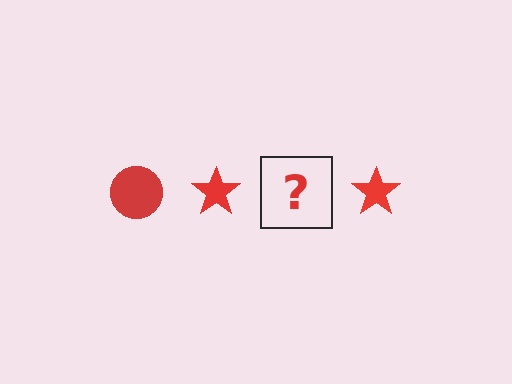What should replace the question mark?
The question mark should be replaced with a red circle.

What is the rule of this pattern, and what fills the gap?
The rule is that the pattern cycles through circle, star shapes in red. The gap should be filled with a red circle.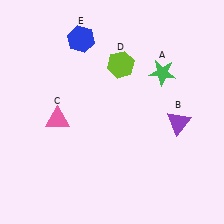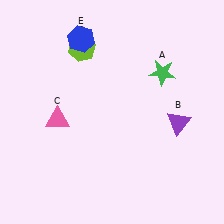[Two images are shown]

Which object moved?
The lime hexagon (D) moved left.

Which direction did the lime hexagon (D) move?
The lime hexagon (D) moved left.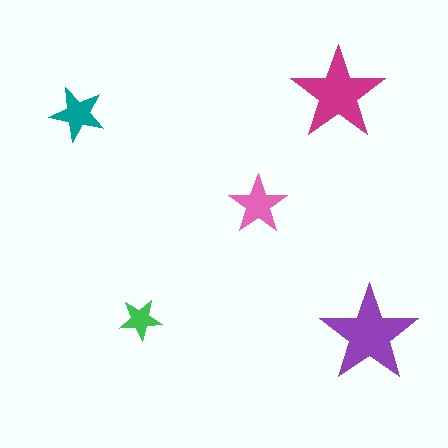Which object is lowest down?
The purple star is bottommost.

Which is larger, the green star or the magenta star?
The magenta one.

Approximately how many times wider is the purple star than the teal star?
About 2 times wider.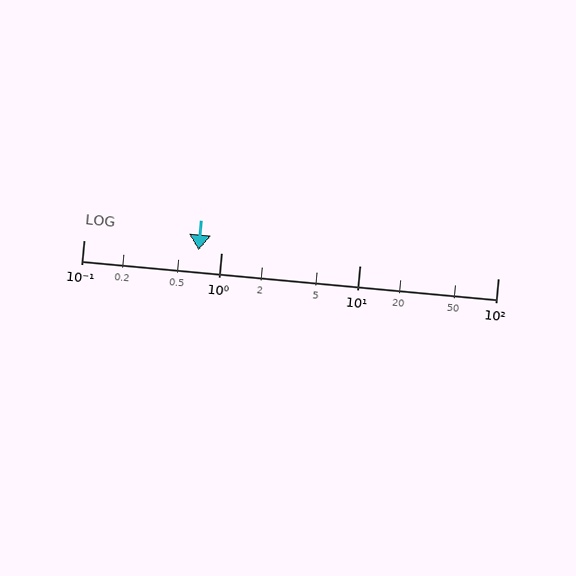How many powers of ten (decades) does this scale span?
The scale spans 3 decades, from 0.1 to 100.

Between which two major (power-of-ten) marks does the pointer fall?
The pointer is between 0.1 and 1.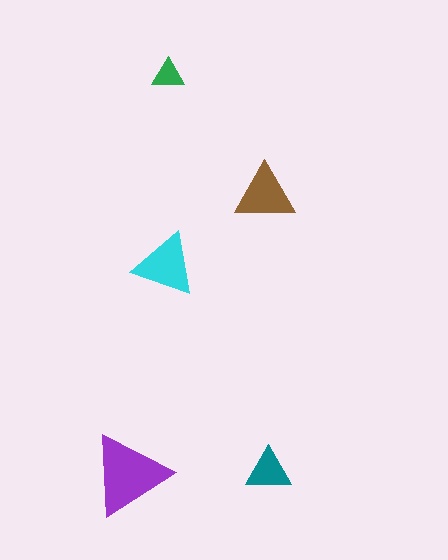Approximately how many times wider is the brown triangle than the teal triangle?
About 1.5 times wider.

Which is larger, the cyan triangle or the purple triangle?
The purple one.